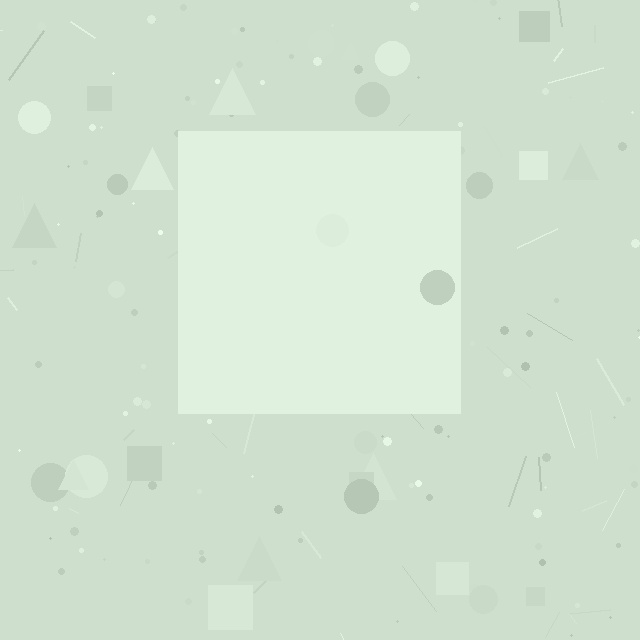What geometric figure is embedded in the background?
A square is embedded in the background.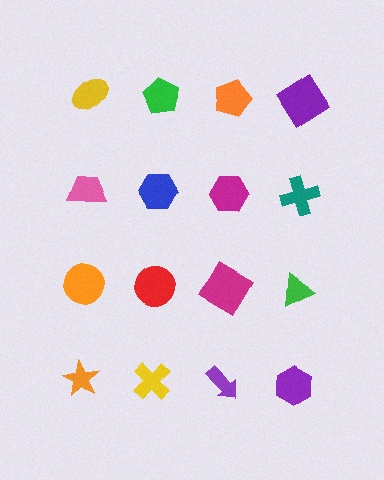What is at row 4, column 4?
A purple hexagon.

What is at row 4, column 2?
A yellow cross.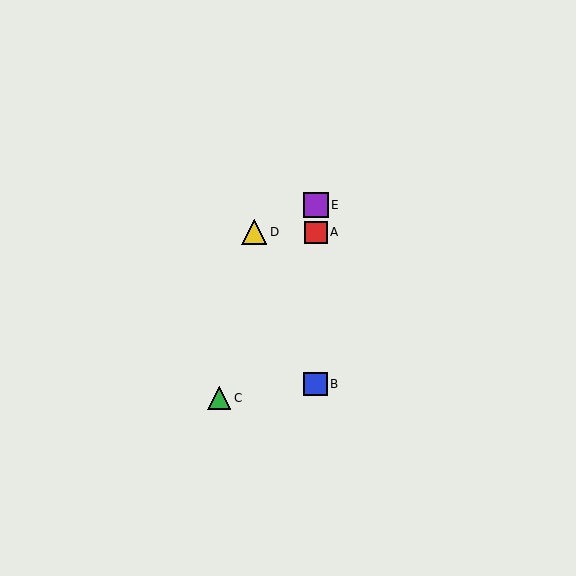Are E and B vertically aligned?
Yes, both are at x≈316.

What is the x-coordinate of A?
Object A is at x≈316.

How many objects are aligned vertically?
3 objects (A, B, E) are aligned vertically.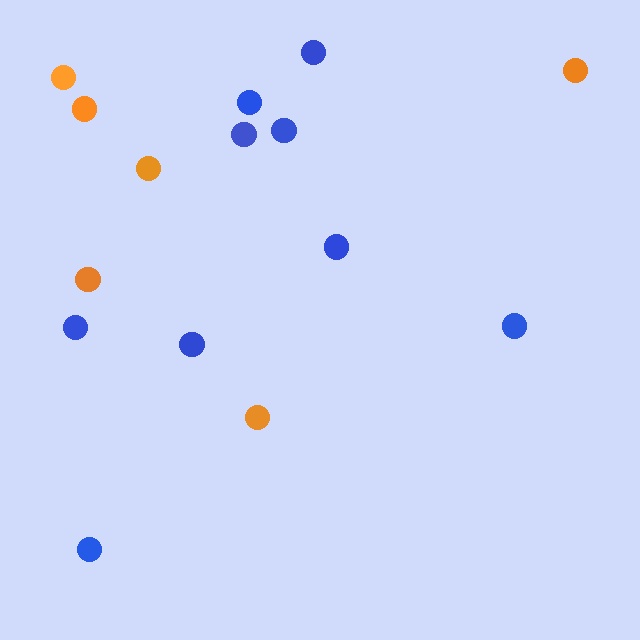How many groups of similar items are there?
There are 2 groups: one group of orange circles (6) and one group of blue circles (9).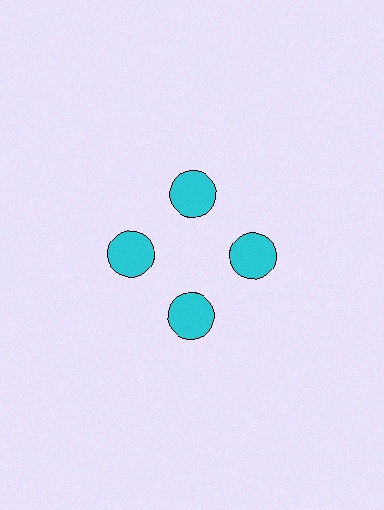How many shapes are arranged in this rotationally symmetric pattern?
There are 4 shapes, arranged in 4 groups of 1.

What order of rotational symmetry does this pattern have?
This pattern has 4-fold rotational symmetry.